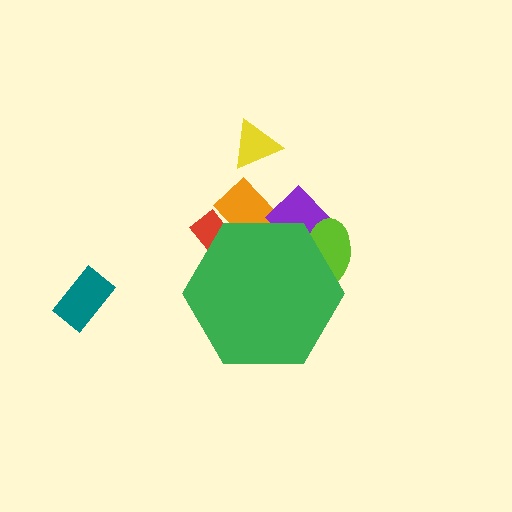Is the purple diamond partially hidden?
Yes, the purple diamond is partially hidden behind the green hexagon.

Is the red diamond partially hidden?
Yes, the red diamond is partially hidden behind the green hexagon.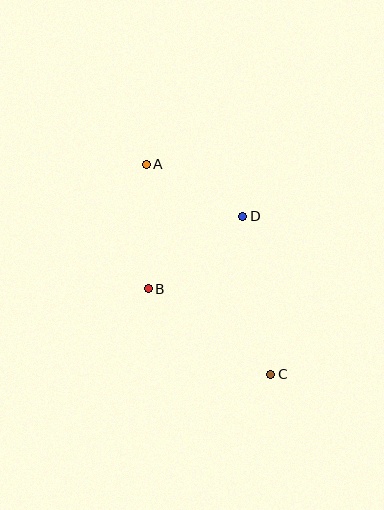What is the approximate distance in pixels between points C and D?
The distance between C and D is approximately 160 pixels.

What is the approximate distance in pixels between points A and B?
The distance between A and B is approximately 125 pixels.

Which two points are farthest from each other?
Points A and C are farthest from each other.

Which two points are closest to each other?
Points A and D are closest to each other.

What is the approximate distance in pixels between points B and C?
The distance between B and C is approximately 149 pixels.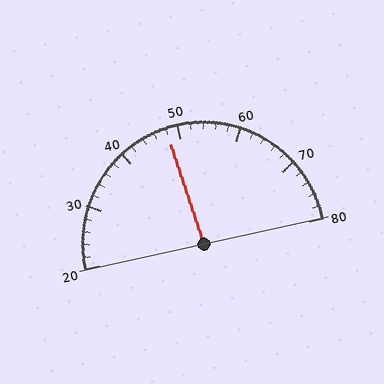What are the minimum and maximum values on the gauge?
The gauge ranges from 20 to 80.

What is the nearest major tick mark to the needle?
The nearest major tick mark is 50.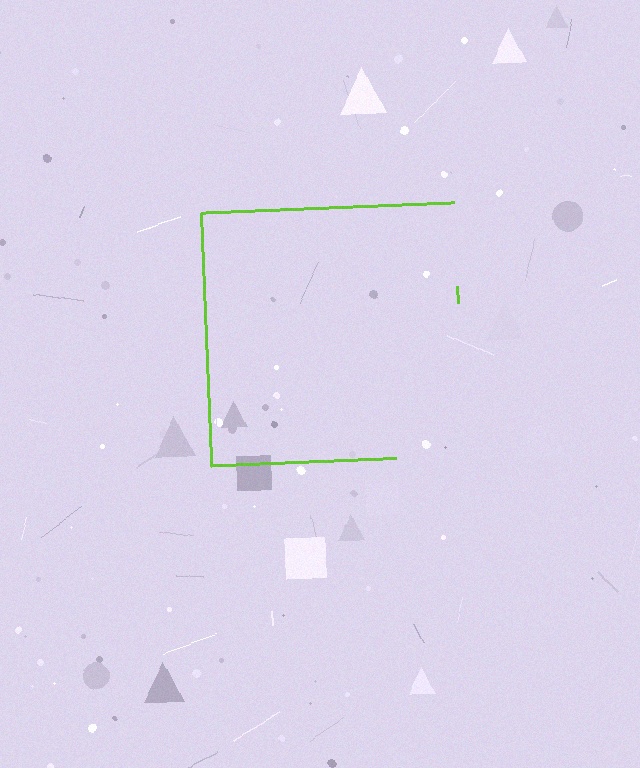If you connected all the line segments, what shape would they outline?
They would outline a square.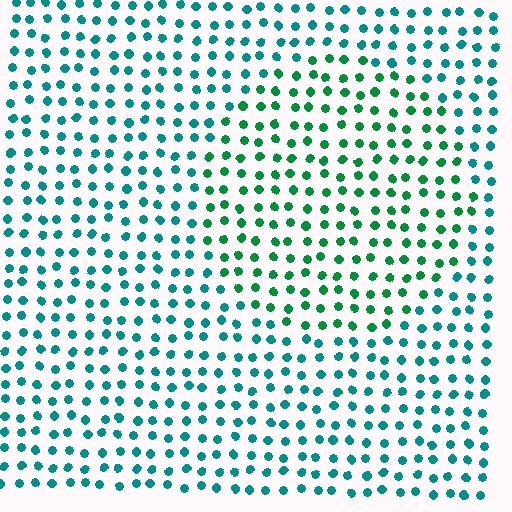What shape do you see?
I see a circle.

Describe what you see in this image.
The image is filled with small teal elements in a uniform arrangement. A circle-shaped region is visible where the elements are tinted to a slightly different hue, forming a subtle color boundary.